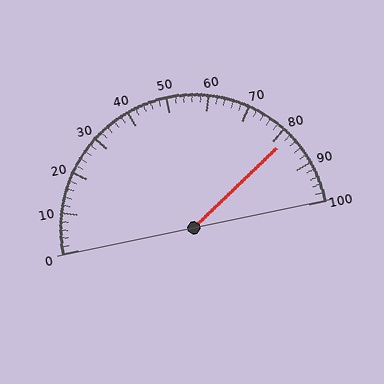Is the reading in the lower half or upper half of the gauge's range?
The reading is in the upper half of the range (0 to 100).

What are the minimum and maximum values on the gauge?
The gauge ranges from 0 to 100.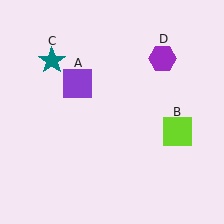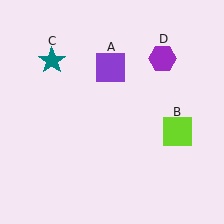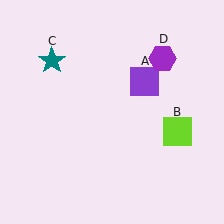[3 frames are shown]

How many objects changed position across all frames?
1 object changed position: purple square (object A).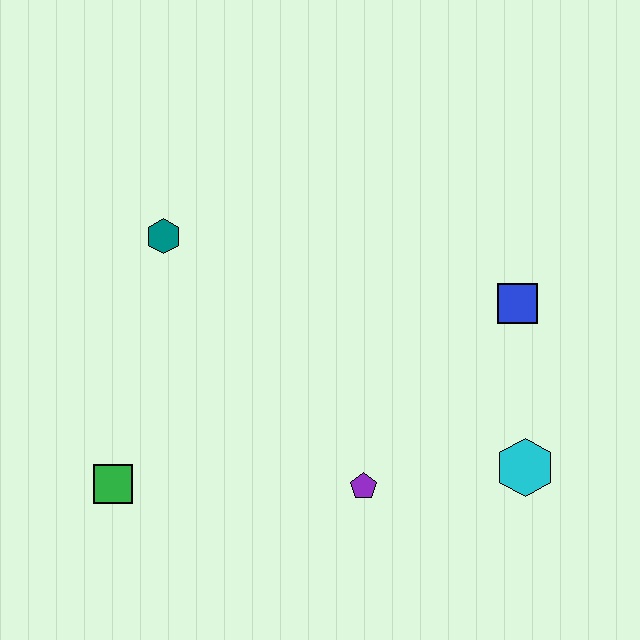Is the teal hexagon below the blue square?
No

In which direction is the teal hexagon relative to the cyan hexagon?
The teal hexagon is to the left of the cyan hexagon.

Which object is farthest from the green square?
The blue square is farthest from the green square.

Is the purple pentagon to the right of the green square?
Yes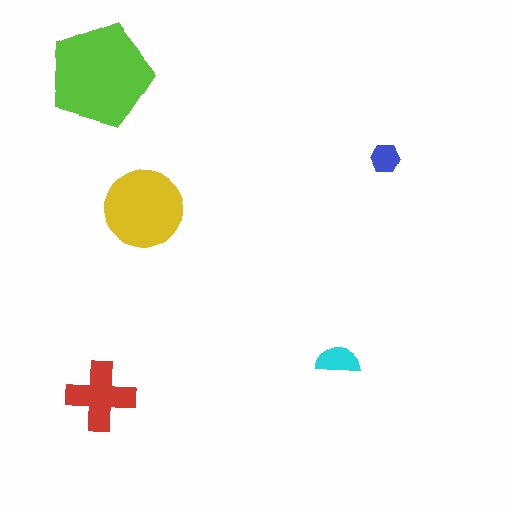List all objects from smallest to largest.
The blue hexagon, the cyan semicircle, the red cross, the yellow circle, the lime pentagon.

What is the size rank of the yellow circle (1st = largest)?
2nd.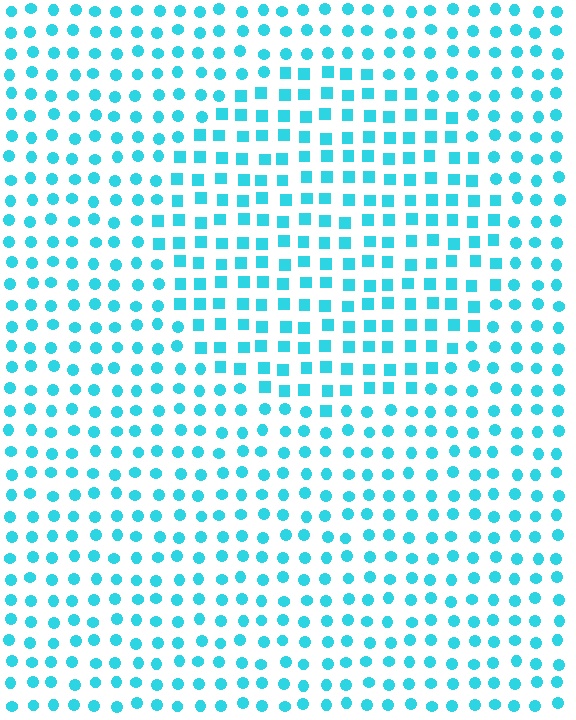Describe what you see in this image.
The image is filled with small cyan elements arranged in a uniform grid. A circle-shaped region contains squares, while the surrounding area contains circles. The boundary is defined purely by the change in element shape.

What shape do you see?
I see a circle.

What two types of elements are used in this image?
The image uses squares inside the circle region and circles outside it.